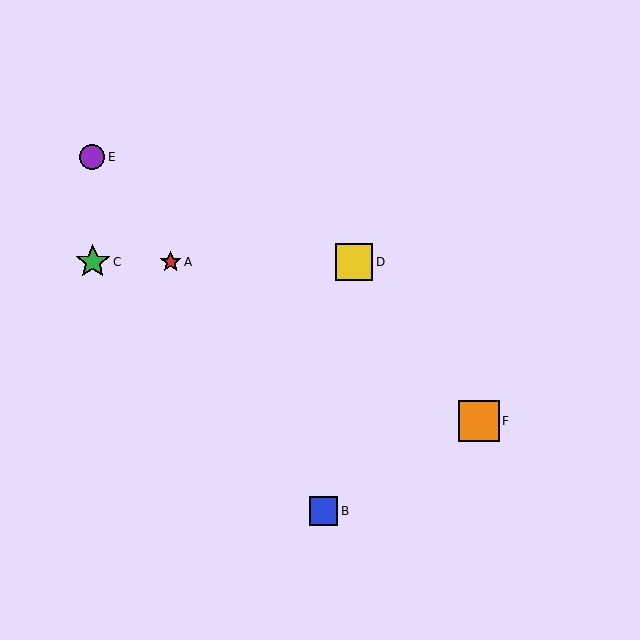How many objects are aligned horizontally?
3 objects (A, C, D) are aligned horizontally.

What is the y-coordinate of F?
Object F is at y≈421.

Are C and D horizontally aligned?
Yes, both are at y≈262.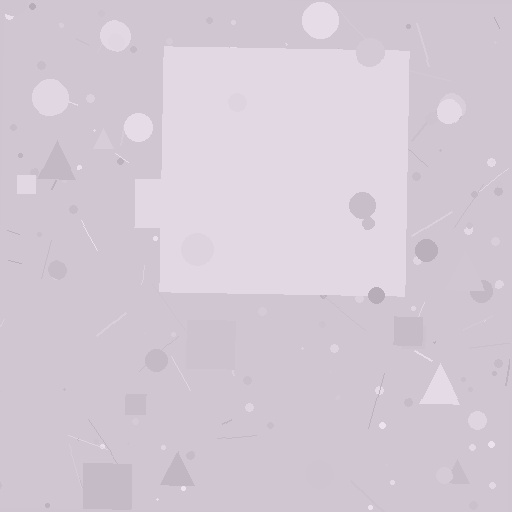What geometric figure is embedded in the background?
A square is embedded in the background.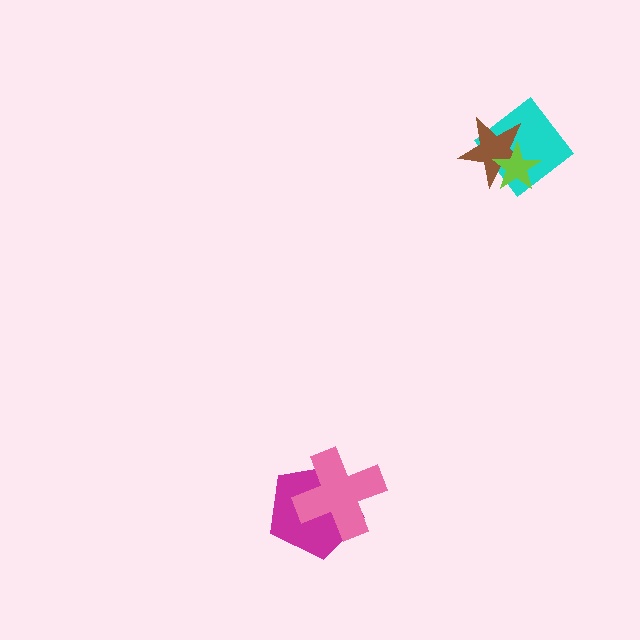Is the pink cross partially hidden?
No, no other shape covers it.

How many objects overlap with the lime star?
2 objects overlap with the lime star.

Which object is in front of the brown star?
The lime star is in front of the brown star.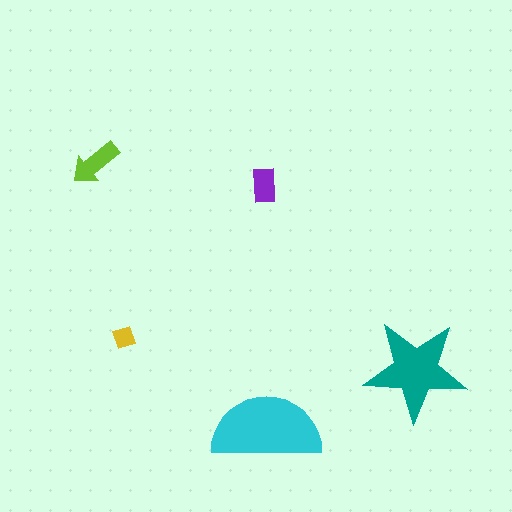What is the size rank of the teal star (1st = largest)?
2nd.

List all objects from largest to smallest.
The cyan semicircle, the teal star, the lime arrow, the purple rectangle, the yellow diamond.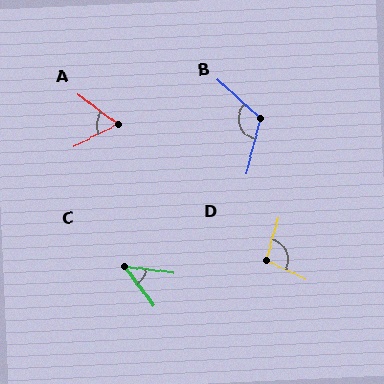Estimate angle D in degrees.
Approximately 99 degrees.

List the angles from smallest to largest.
C (46°), A (63°), D (99°), B (118°).